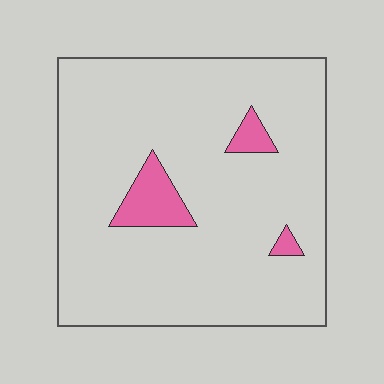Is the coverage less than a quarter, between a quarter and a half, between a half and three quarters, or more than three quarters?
Less than a quarter.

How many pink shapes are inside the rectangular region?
3.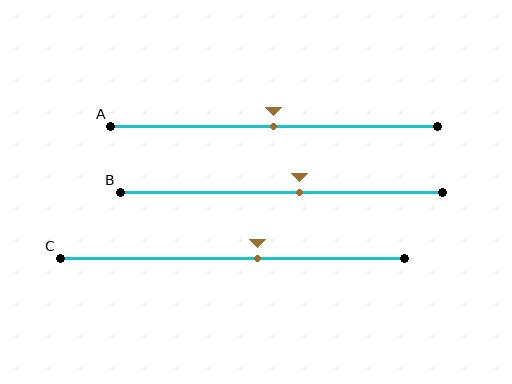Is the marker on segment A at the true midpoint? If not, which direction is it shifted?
Yes, the marker on segment A is at the true midpoint.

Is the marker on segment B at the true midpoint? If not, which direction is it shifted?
No, the marker on segment B is shifted to the right by about 6% of the segment length.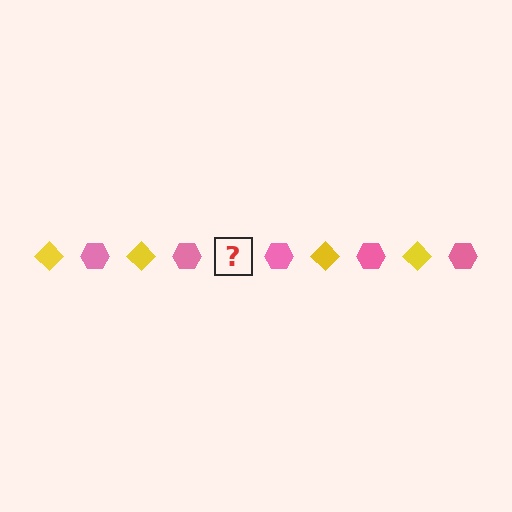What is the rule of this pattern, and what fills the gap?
The rule is that the pattern alternates between yellow diamond and pink hexagon. The gap should be filled with a yellow diamond.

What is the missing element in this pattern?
The missing element is a yellow diamond.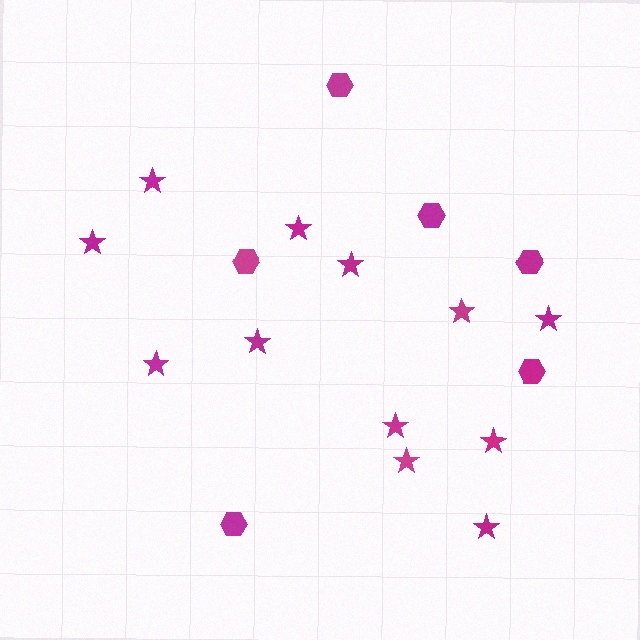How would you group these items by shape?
There are 2 groups: one group of stars (12) and one group of hexagons (6).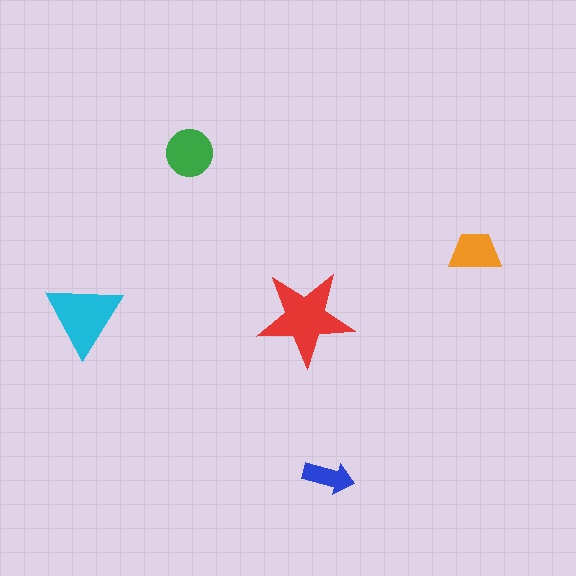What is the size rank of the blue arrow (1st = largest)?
5th.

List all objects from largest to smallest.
The red star, the cyan triangle, the green circle, the orange trapezoid, the blue arrow.